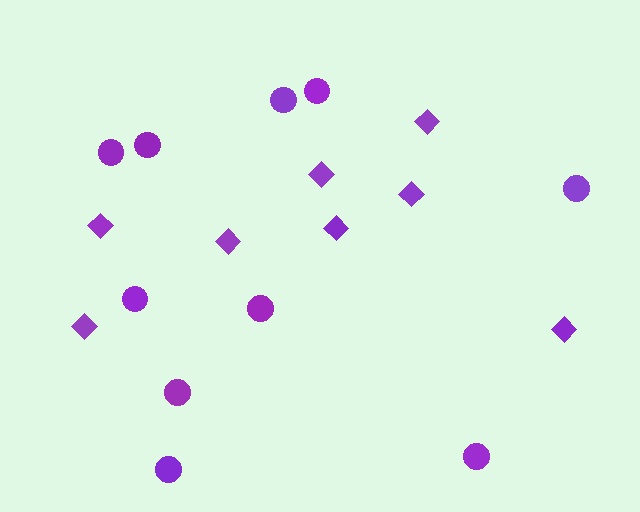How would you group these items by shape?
There are 2 groups: one group of circles (10) and one group of diamonds (8).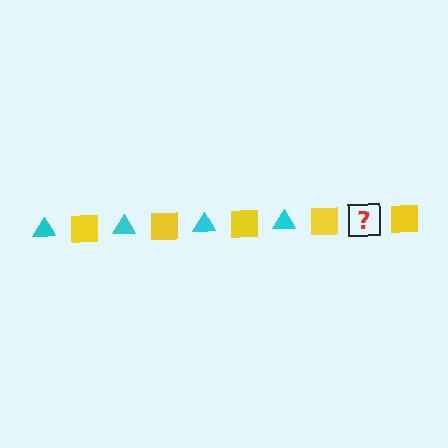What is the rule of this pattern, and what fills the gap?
The rule is that the pattern alternates between cyan triangle and yellow square. The gap should be filled with a cyan triangle.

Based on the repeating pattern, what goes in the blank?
The blank should be a cyan triangle.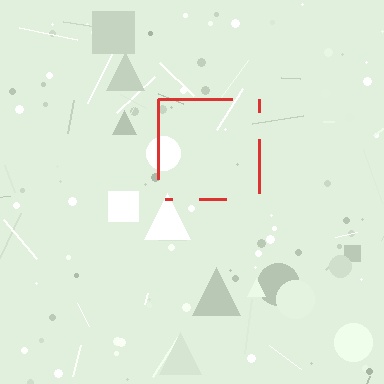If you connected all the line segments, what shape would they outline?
They would outline a square.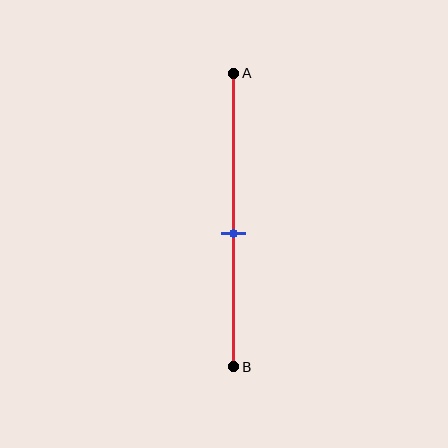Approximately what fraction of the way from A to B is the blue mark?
The blue mark is approximately 55% of the way from A to B.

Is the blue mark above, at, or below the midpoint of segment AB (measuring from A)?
The blue mark is below the midpoint of segment AB.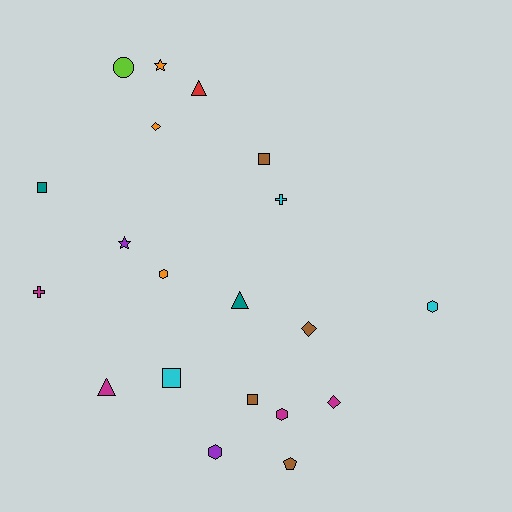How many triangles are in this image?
There are 3 triangles.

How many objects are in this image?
There are 20 objects.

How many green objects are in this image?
There are no green objects.